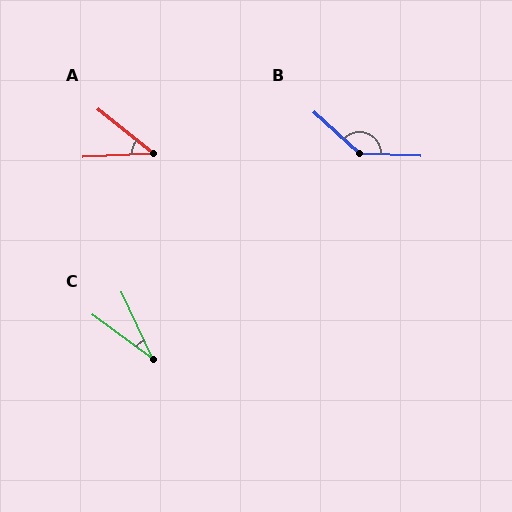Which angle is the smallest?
C, at approximately 29 degrees.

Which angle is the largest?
B, at approximately 140 degrees.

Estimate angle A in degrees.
Approximately 42 degrees.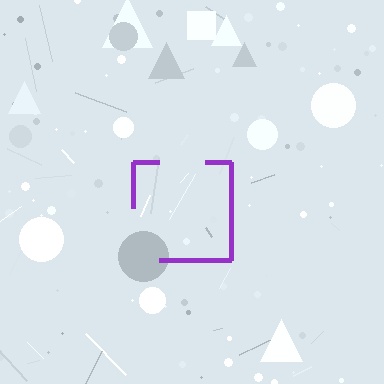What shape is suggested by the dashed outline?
The dashed outline suggests a square.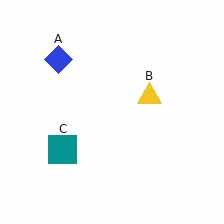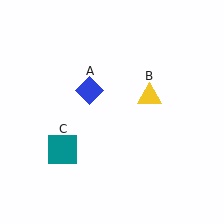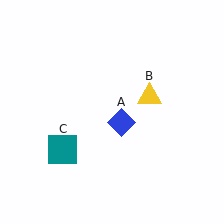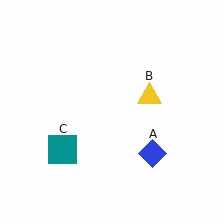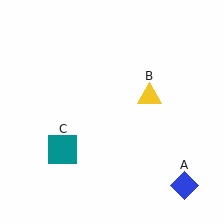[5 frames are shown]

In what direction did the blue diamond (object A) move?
The blue diamond (object A) moved down and to the right.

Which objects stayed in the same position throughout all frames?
Yellow triangle (object B) and teal square (object C) remained stationary.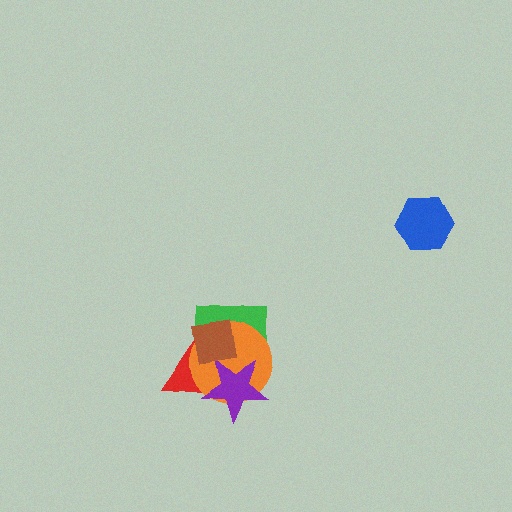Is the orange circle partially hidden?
Yes, it is partially covered by another shape.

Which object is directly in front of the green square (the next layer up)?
The orange circle is directly in front of the green square.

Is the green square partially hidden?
Yes, it is partially covered by another shape.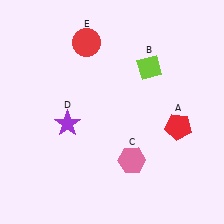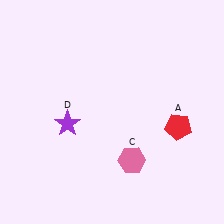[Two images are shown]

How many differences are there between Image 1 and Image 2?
There are 2 differences between the two images.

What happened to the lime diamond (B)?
The lime diamond (B) was removed in Image 2. It was in the top-right area of Image 1.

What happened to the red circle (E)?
The red circle (E) was removed in Image 2. It was in the top-left area of Image 1.